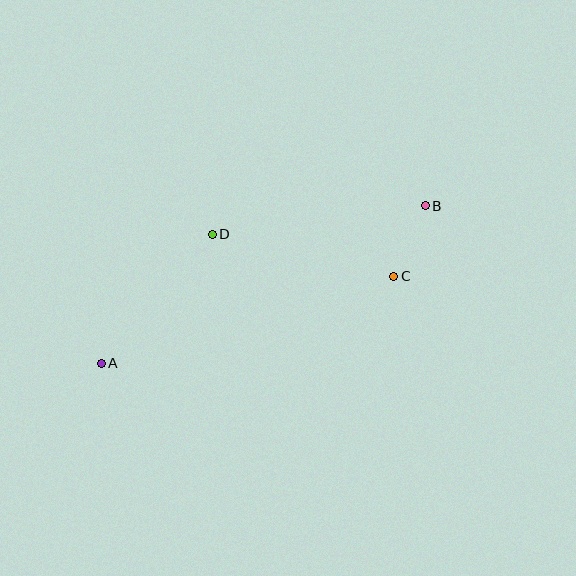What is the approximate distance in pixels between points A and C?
The distance between A and C is approximately 305 pixels.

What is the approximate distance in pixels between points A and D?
The distance between A and D is approximately 170 pixels.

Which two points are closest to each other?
Points B and C are closest to each other.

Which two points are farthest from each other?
Points A and B are farthest from each other.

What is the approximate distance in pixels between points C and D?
The distance between C and D is approximately 186 pixels.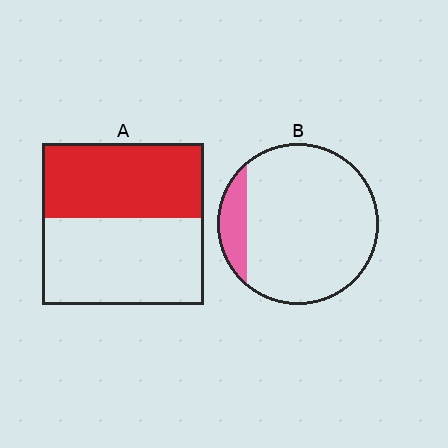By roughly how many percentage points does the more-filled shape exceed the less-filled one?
By roughly 35 percentage points (A over B).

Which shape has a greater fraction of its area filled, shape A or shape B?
Shape A.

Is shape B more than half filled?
No.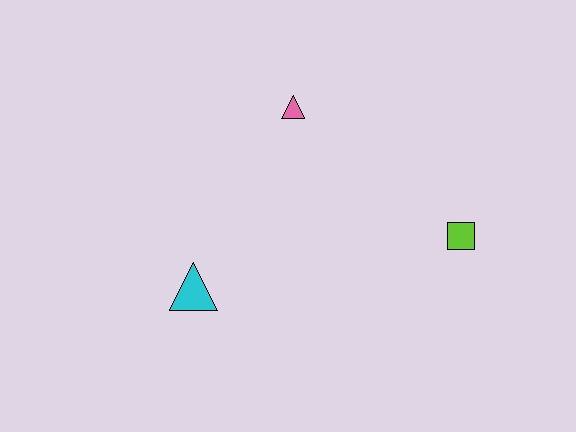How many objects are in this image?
There are 3 objects.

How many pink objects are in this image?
There is 1 pink object.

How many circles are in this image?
There are no circles.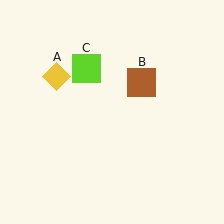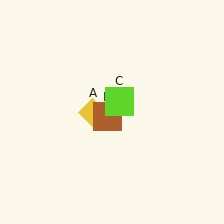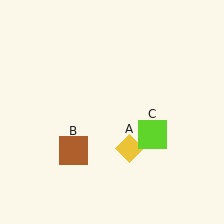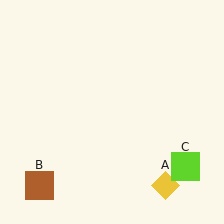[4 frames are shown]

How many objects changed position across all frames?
3 objects changed position: yellow diamond (object A), brown square (object B), lime square (object C).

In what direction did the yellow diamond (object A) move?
The yellow diamond (object A) moved down and to the right.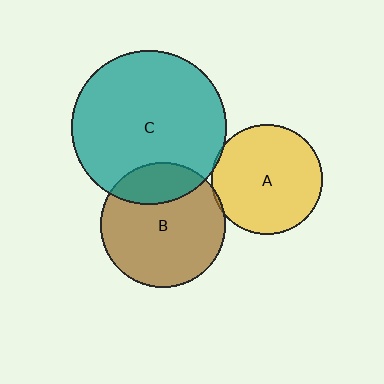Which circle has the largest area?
Circle C (teal).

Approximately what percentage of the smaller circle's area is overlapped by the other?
Approximately 5%.